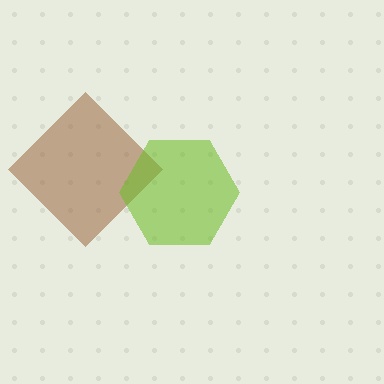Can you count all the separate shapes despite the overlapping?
Yes, there are 2 separate shapes.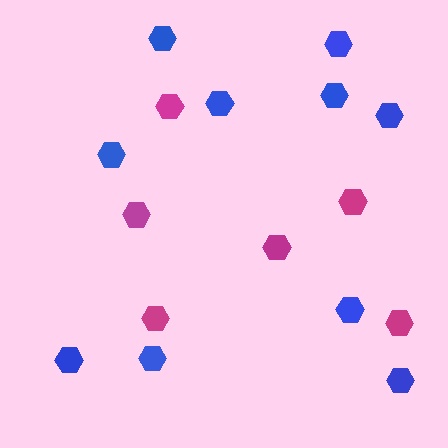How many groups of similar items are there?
There are 2 groups: one group of blue hexagons (10) and one group of magenta hexagons (6).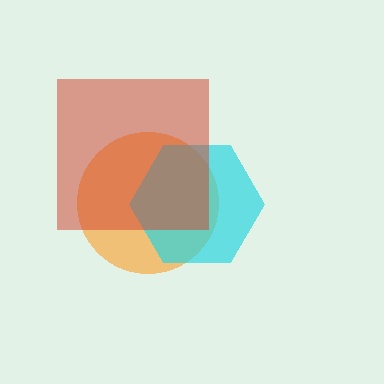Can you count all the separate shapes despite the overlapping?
Yes, there are 3 separate shapes.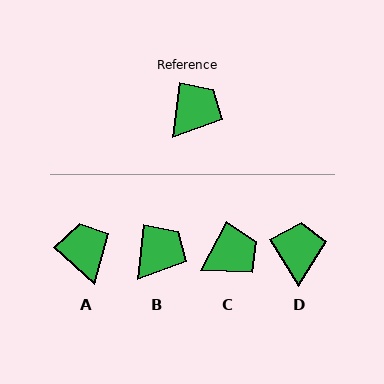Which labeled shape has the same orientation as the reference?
B.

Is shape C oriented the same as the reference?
No, it is off by about 22 degrees.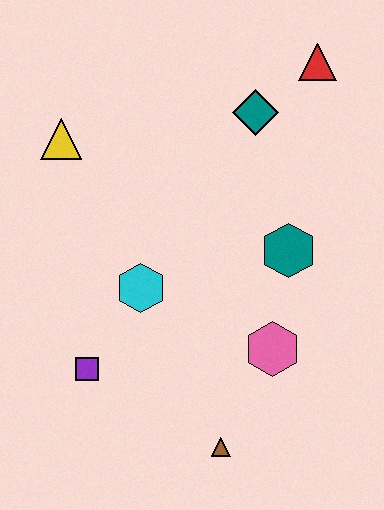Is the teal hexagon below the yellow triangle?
Yes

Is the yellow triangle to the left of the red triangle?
Yes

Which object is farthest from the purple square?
The red triangle is farthest from the purple square.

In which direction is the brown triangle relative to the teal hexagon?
The brown triangle is below the teal hexagon.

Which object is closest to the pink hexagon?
The teal hexagon is closest to the pink hexagon.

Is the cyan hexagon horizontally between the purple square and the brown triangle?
Yes